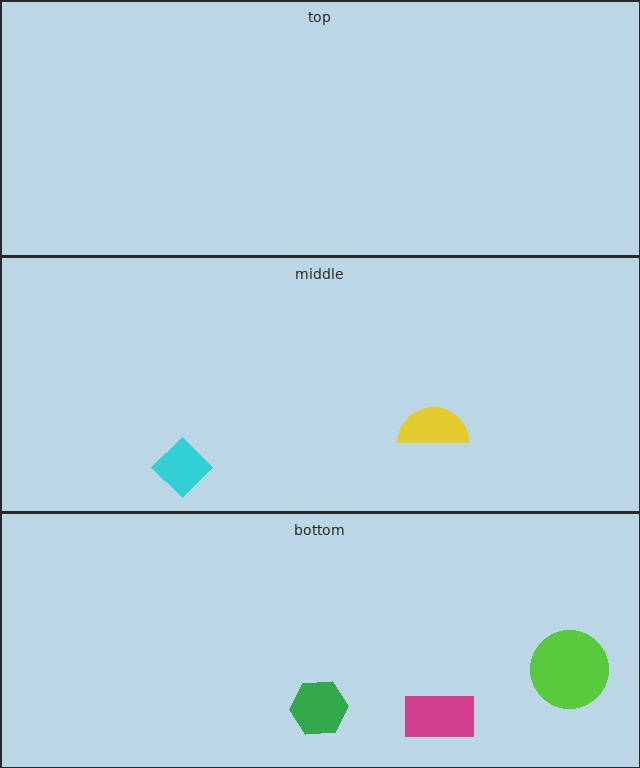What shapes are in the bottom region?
The magenta rectangle, the green hexagon, the lime circle.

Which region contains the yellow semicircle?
The middle region.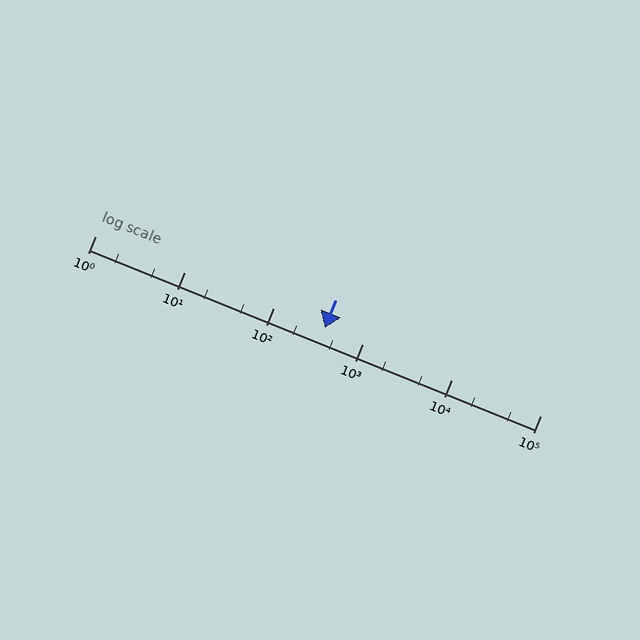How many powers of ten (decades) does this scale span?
The scale spans 5 decades, from 1 to 100000.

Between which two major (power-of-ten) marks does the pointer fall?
The pointer is between 100 and 1000.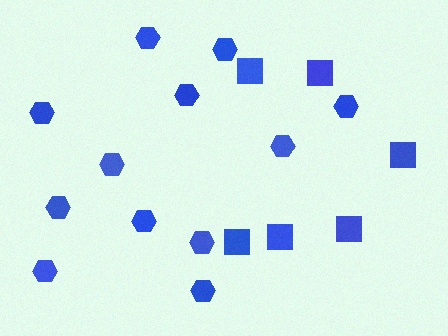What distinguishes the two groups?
There are 2 groups: one group of hexagons (12) and one group of squares (6).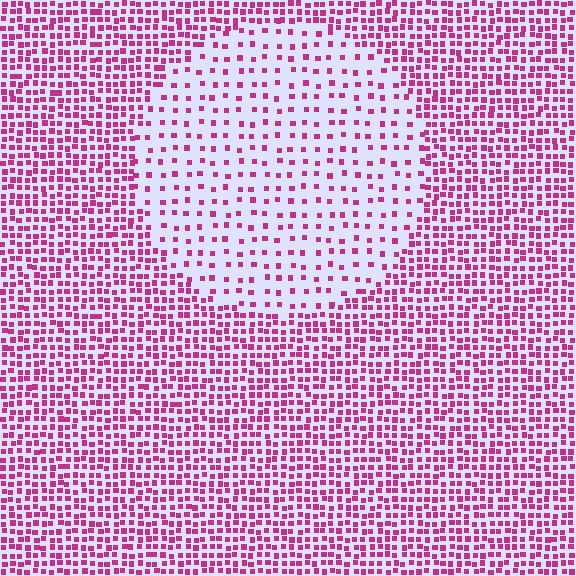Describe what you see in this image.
The image contains small magenta elements arranged at two different densities. A circle-shaped region is visible where the elements are less densely packed than the surrounding area.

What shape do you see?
I see a circle.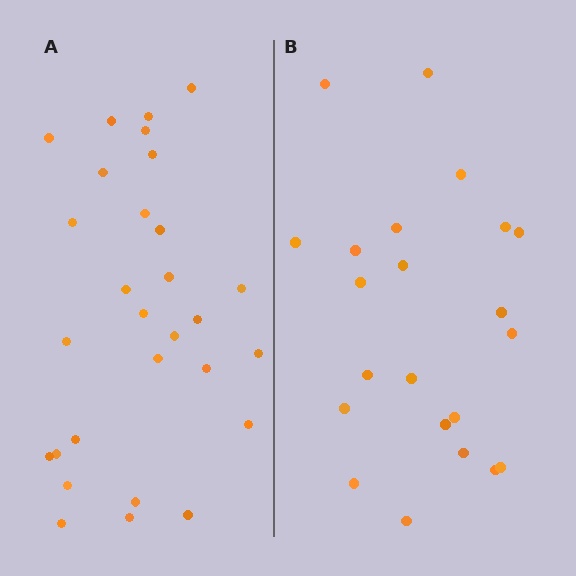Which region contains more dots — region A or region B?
Region A (the left region) has more dots.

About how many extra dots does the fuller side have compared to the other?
Region A has roughly 8 or so more dots than region B.